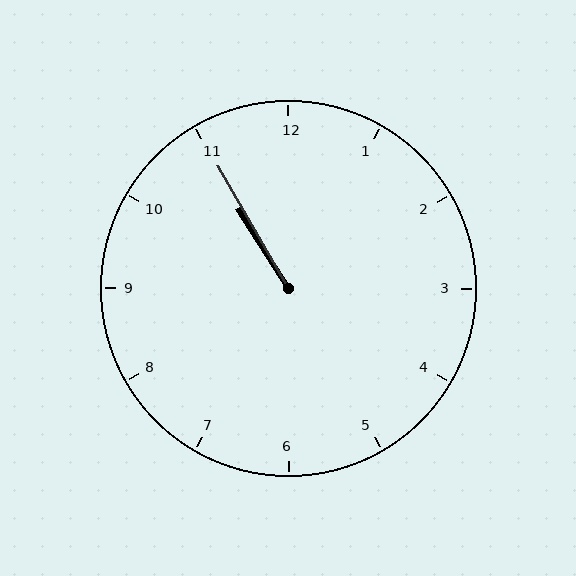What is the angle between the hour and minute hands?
Approximately 2 degrees.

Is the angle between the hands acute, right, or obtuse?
It is acute.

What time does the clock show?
10:55.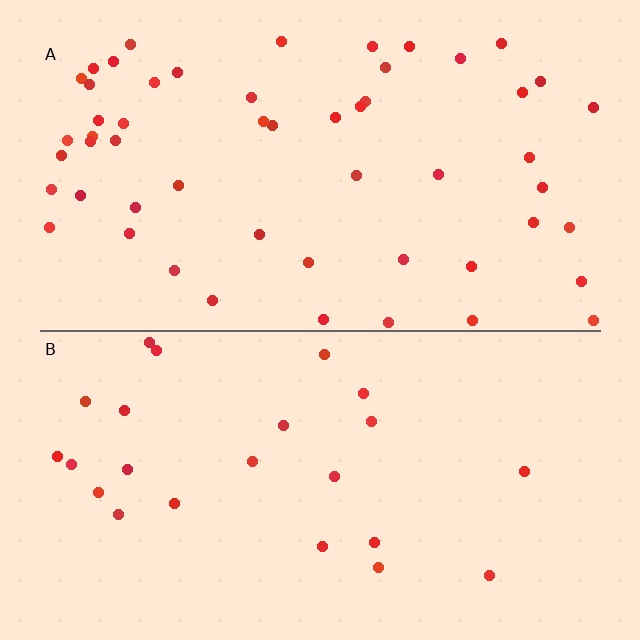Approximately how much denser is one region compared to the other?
Approximately 2.3× — region A over region B.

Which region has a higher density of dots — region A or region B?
A (the top).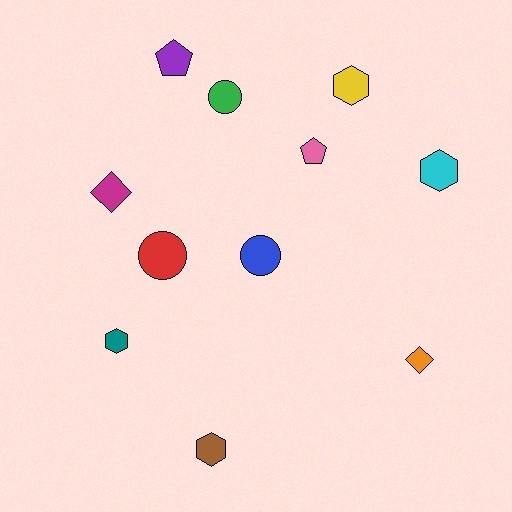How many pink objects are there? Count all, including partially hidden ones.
There is 1 pink object.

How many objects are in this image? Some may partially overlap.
There are 11 objects.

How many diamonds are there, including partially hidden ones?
There are 2 diamonds.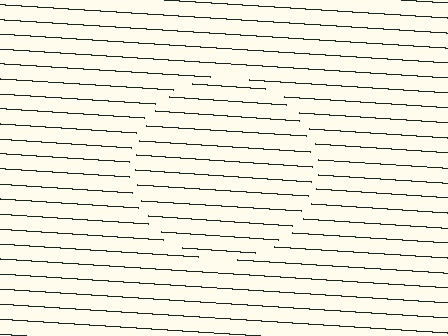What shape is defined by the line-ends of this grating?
An illusory circle. The interior of the shape contains the same grating, shifted by half a period — the contour is defined by the phase discontinuity where line-ends from the inner and outer gratings abut.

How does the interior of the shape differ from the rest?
The interior of the shape contains the same grating, shifted by half a period — the contour is defined by the phase discontinuity where line-ends from the inner and outer gratings abut.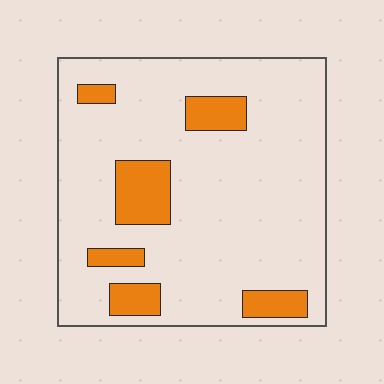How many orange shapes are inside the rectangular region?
6.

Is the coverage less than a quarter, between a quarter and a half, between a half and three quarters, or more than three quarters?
Less than a quarter.